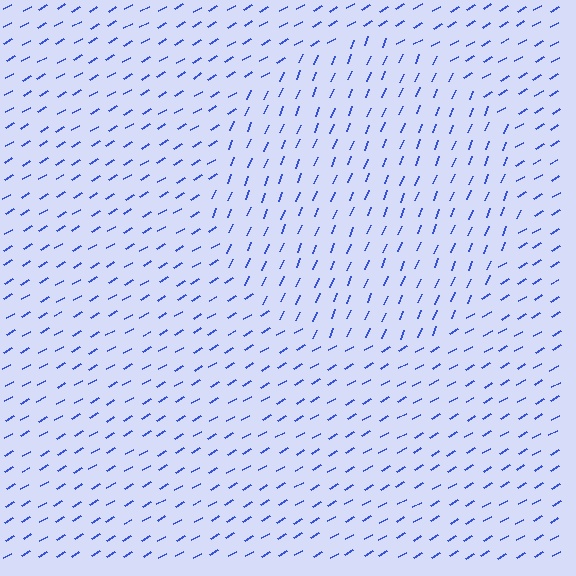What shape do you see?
I see a circle.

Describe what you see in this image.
The image is filled with small blue line segments. A circle region in the image has lines oriented differently from the surrounding lines, creating a visible texture boundary.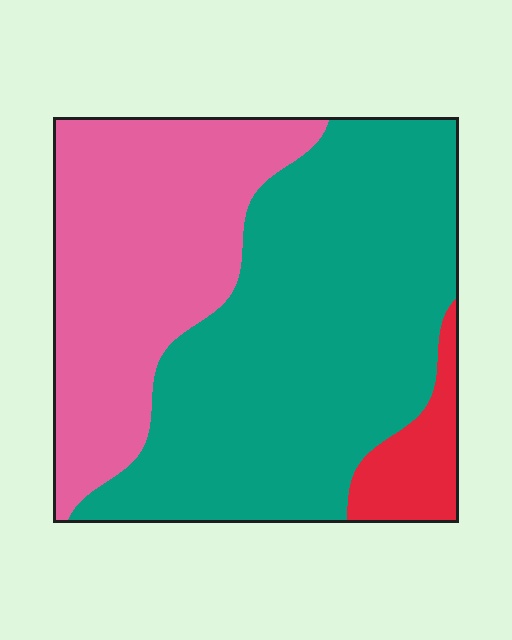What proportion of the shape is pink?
Pink covers 36% of the shape.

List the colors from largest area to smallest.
From largest to smallest: teal, pink, red.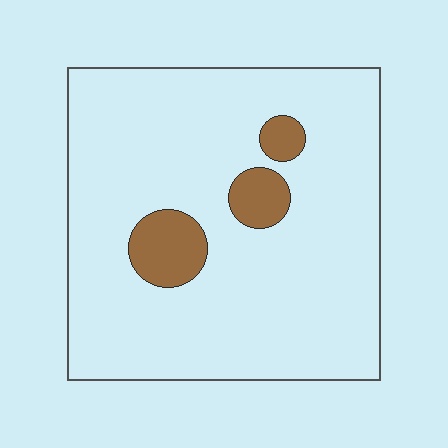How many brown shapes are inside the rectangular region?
3.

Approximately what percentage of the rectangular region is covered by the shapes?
Approximately 10%.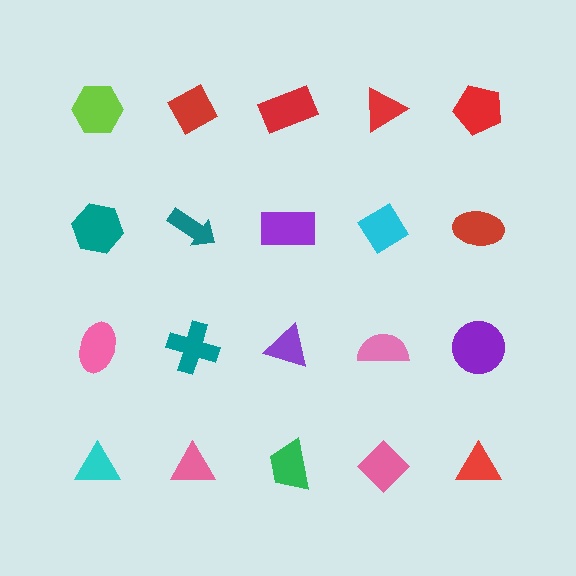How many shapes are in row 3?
5 shapes.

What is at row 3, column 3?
A purple triangle.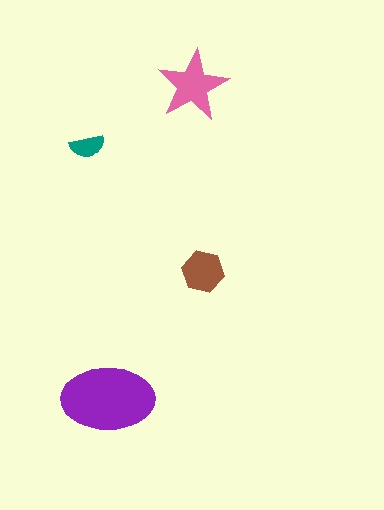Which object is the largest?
The purple ellipse.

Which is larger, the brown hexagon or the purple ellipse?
The purple ellipse.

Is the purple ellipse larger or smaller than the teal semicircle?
Larger.